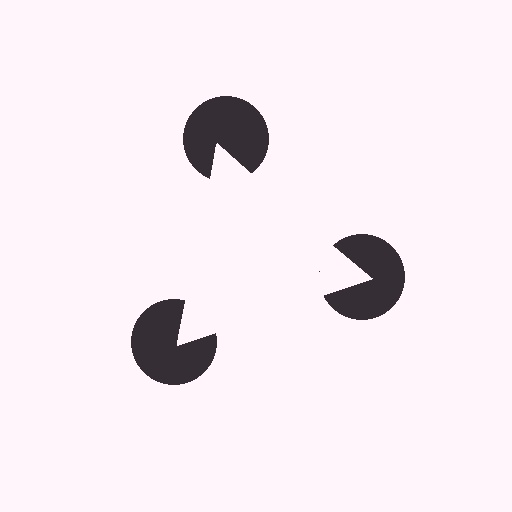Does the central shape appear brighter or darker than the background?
It typically appears slightly brighter than the background, even though no actual brightness change is drawn.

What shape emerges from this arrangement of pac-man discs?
An illusory triangle — its edges are inferred from the aligned wedge cuts in the pac-man discs, not physically drawn.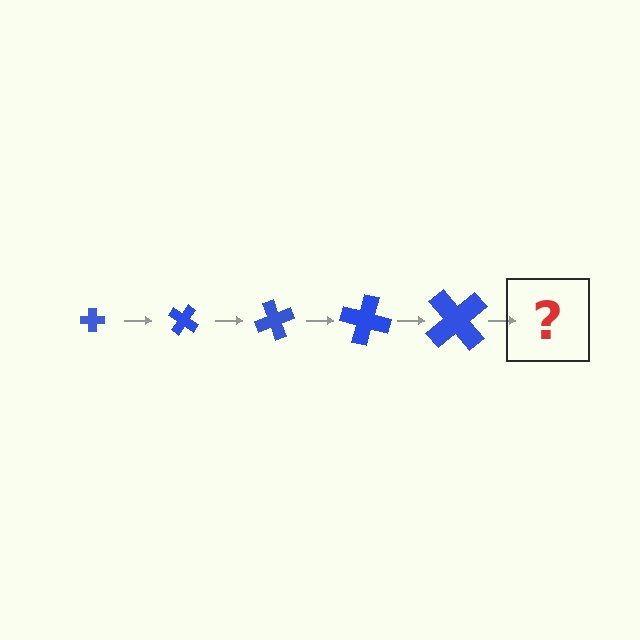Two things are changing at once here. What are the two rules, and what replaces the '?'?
The two rules are that the cross grows larger each step and it rotates 35 degrees each step. The '?' should be a cross, larger than the previous one and rotated 175 degrees from the start.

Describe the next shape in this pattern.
It should be a cross, larger than the previous one and rotated 175 degrees from the start.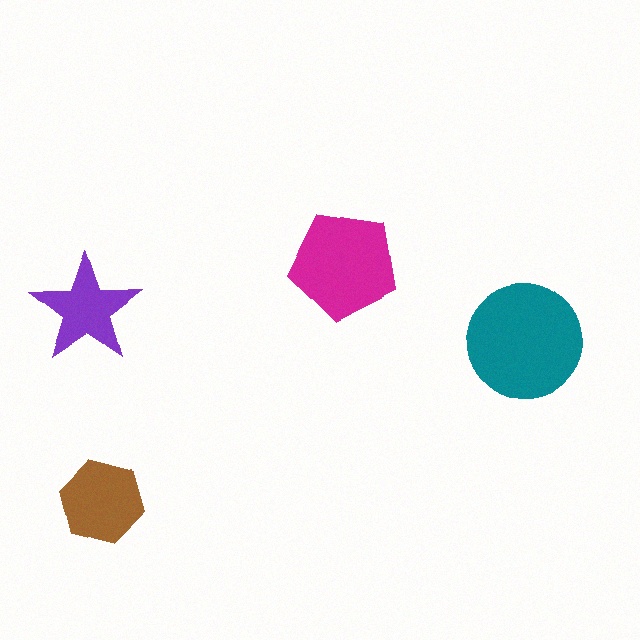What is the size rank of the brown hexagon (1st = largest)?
3rd.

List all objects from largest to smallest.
The teal circle, the magenta pentagon, the brown hexagon, the purple star.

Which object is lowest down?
The brown hexagon is bottommost.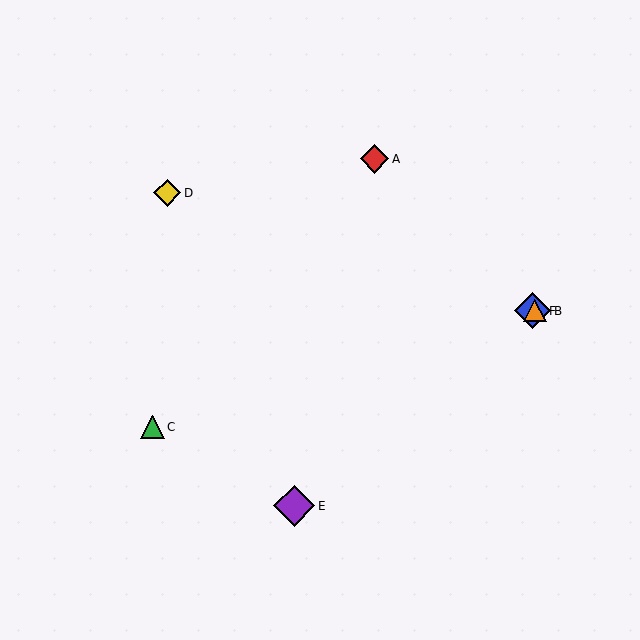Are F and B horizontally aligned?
Yes, both are at y≈311.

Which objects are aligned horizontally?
Objects B, F are aligned horizontally.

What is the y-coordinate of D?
Object D is at y≈193.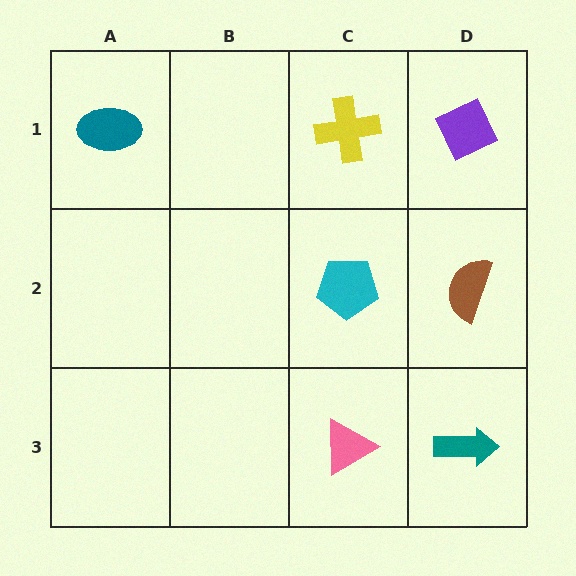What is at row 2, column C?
A cyan pentagon.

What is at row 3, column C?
A pink triangle.